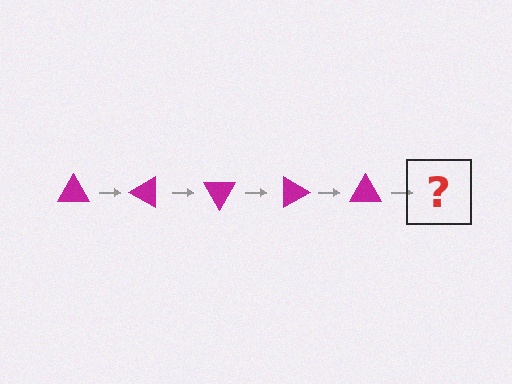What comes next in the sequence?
The next element should be a magenta triangle rotated 150 degrees.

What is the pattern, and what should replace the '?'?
The pattern is that the triangle rotates 30 degrees each step. The '?' should be a magenta triangle rotated 150 degrees.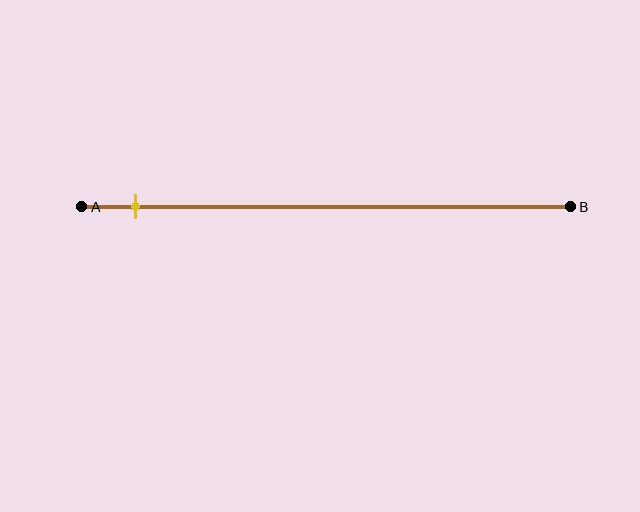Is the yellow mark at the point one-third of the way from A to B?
No, the mark is at about 10% from A, not at the 33% one-third point.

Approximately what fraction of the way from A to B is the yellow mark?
The yellow mark is approximately 10% of the way from A to B.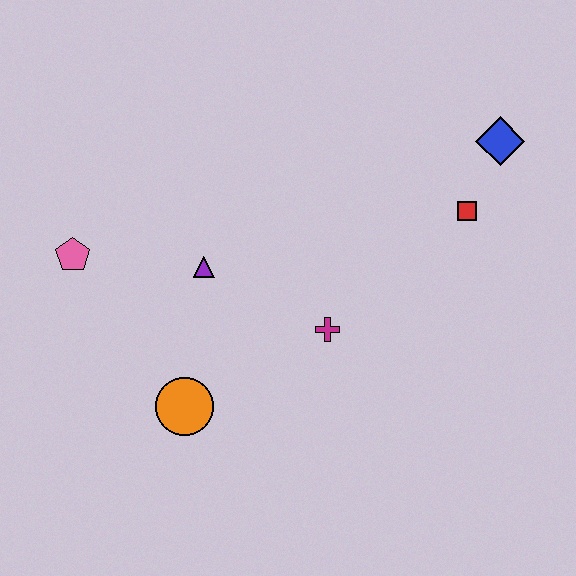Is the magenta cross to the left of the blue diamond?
Yes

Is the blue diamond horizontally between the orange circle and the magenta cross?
No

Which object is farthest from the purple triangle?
The blue diamond is farthest from the purple triangle.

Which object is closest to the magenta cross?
The purple triangle is closest to the magenta cross.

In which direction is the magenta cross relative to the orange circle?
The magenta cross is to the right of the orange circle.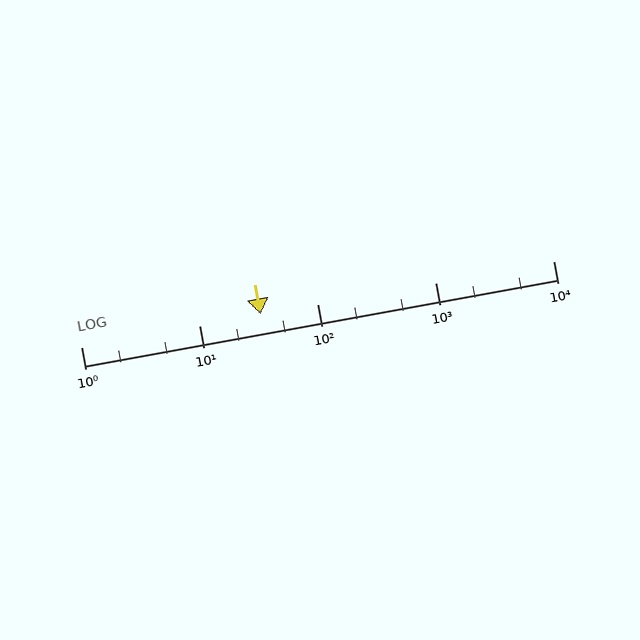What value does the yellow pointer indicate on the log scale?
The pointer indicates approximately 33.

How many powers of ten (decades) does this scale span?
The scale spans 4 decades, from 1 to 10000.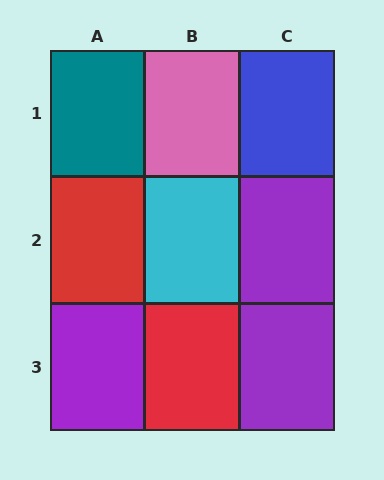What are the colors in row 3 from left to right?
Purple, red, purple.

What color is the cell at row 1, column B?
Pink.